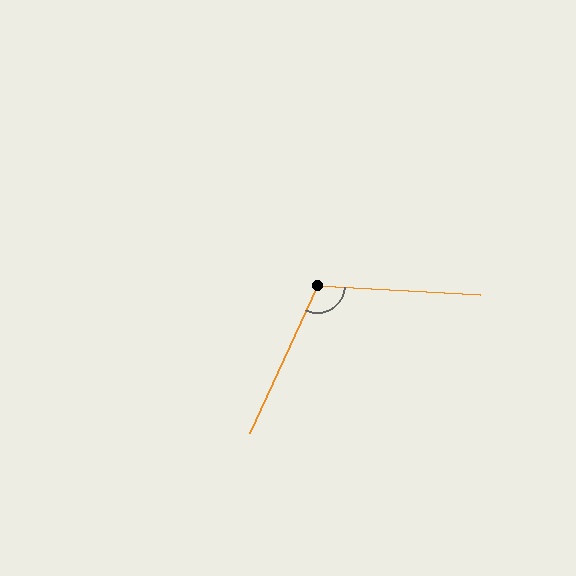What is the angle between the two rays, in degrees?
Approximately 111 degrees.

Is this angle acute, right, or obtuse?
It is obtuse.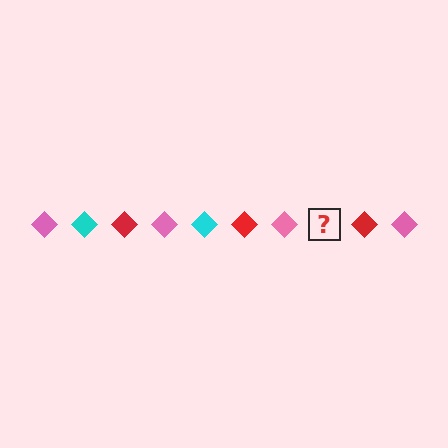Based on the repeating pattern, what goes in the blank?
The blank should be a cyan diamond.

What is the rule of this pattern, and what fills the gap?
The rule is that the pattern cycles through pink, cyan, red diamonds. The gap should be filled with a cyan diamond.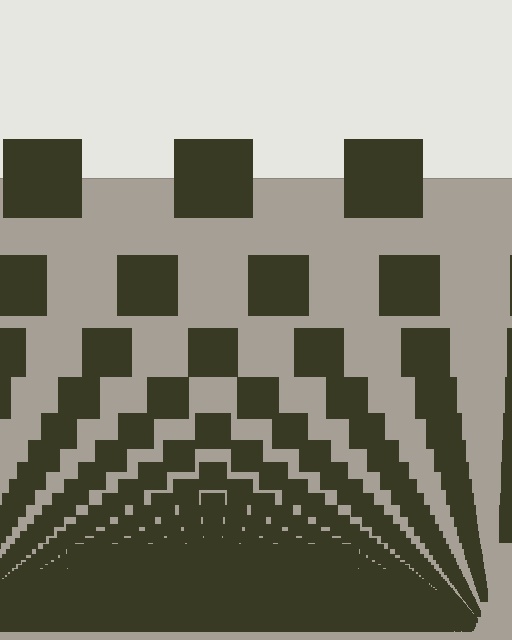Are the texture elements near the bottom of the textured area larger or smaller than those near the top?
Smaller. The gradient is inverted — elements near the bottom are smaller and denser.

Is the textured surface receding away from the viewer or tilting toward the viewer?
The surface appears to tilt toward the viewer. Texture elements get larger and sparser toward the top.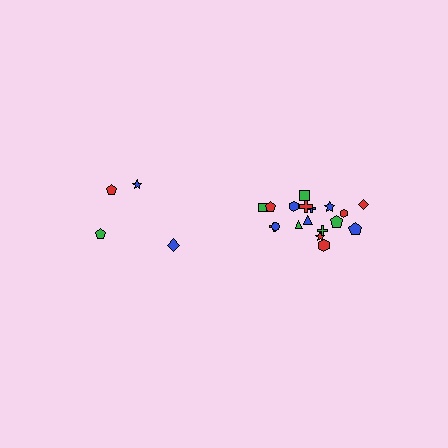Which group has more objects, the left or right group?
The right group.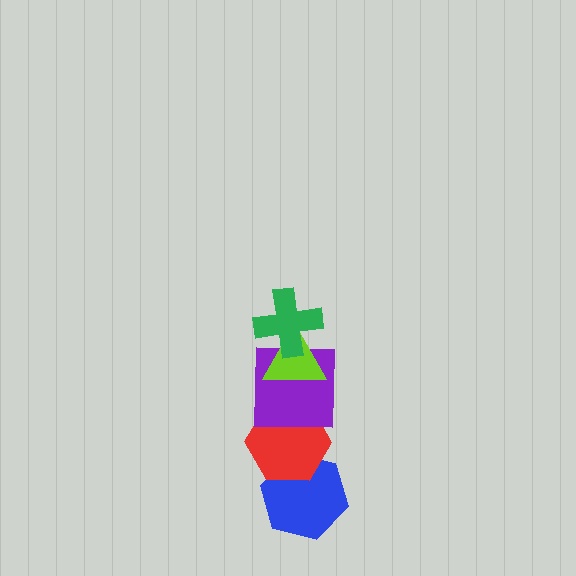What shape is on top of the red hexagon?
The purple square is on top of the red hexagon.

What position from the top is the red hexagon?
The red hexagon is 4th from the top.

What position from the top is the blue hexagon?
The blue hexagon is 5th from the top.